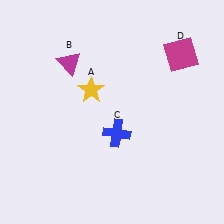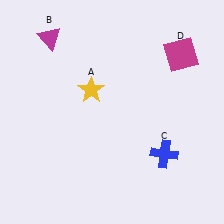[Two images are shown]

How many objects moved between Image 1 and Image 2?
2 objects moved between the two images.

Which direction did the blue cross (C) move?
The blue cross (C) moved right.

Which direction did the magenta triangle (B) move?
The magenta triangle (B) moved up.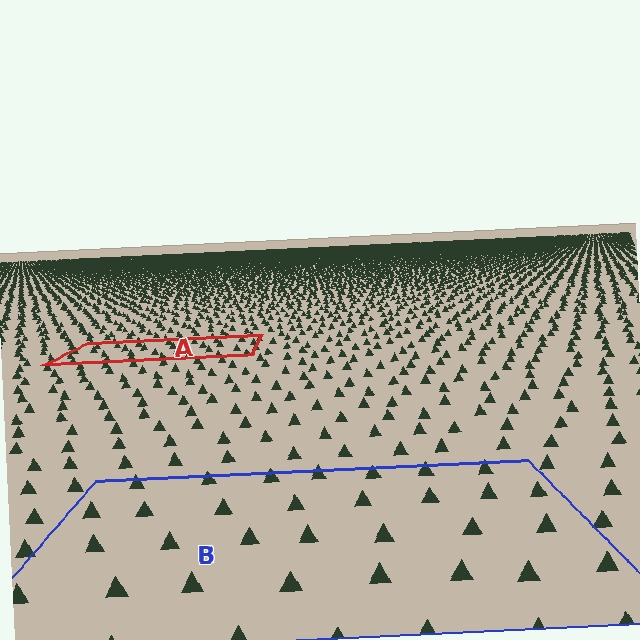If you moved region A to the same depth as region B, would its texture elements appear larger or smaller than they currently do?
They would appear larger. At a closer depth, the same texture elements are projected at a bigger on-screen size.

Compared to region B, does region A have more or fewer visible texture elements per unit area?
Region A has more texture elements per unit area — they are packed more densely because it is farther away.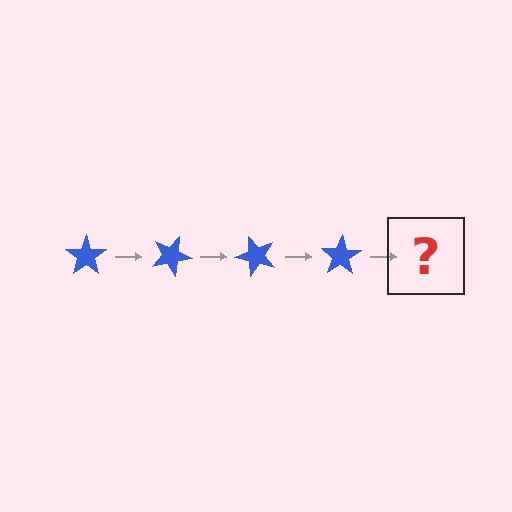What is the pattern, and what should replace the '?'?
The pattern is that the star rotates 25 degrees each step. The '?' should be a blue star rotated 100 degrees.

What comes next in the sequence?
The next element should be a blue star rotated 100 degrees.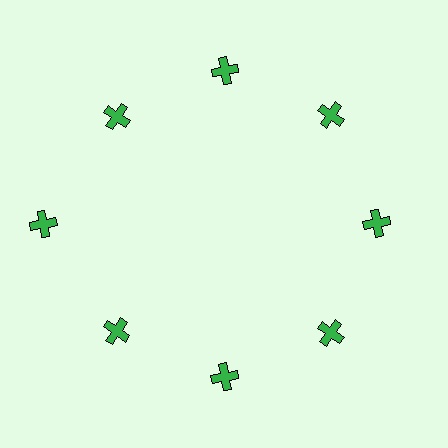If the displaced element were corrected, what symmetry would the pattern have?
It would have 8-fold rotational symmetry — the pattern would map onto itself every 45 degrees.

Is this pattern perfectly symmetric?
No. The 8 green crosses are arranged in a ring, but one element near the 9 o'clock position is pushed outward from the center, breaking the 8-fold rotational symmetry.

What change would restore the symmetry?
The symmetry would be restored by moving it inward, back onto the ring so that all 8 crosses sit at equal angles and equal distance from the center.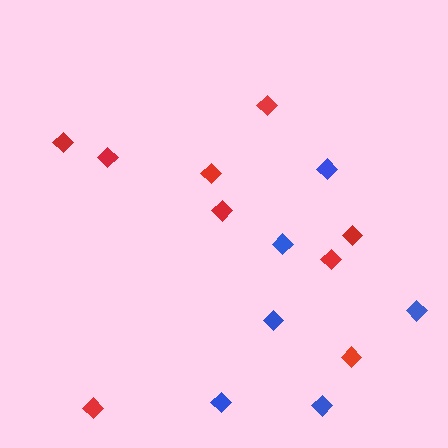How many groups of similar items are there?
There are 2 groups: one group of red diamonds (9) and one group of blue diamonds (6).